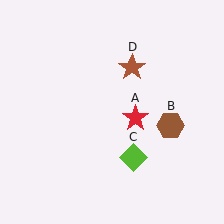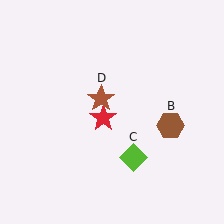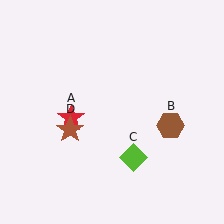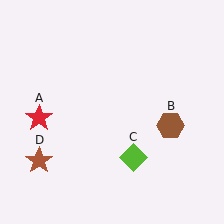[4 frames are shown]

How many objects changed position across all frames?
2 objects changed position: red star (object A), brown star (object D).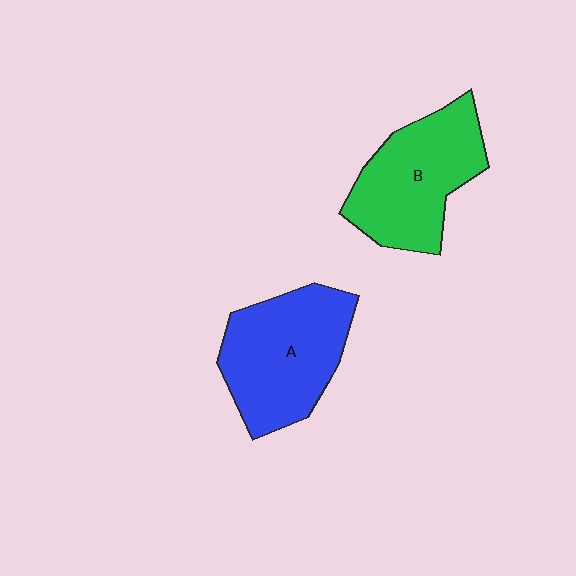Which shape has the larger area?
Shape A (blue).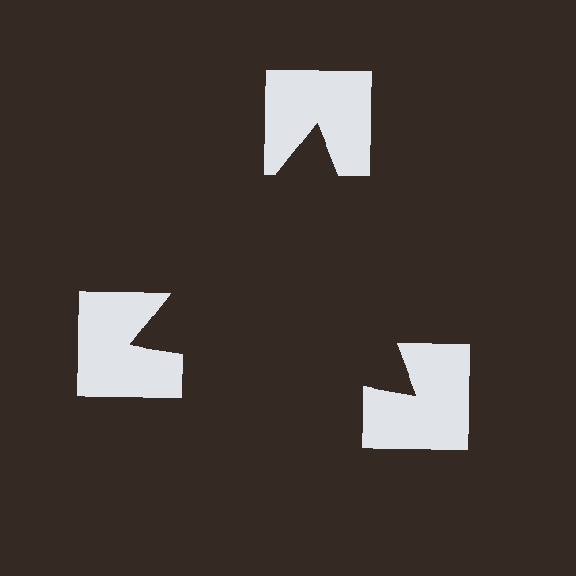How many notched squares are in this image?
There are 3 — one at each vertex of the illusory triangle.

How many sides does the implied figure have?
3 sides.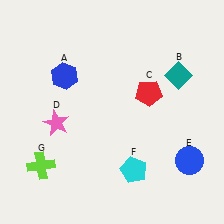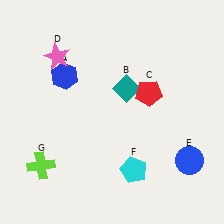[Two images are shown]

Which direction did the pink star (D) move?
The pink star (D) moved up.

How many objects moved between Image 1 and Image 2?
2 objects moved between the two images.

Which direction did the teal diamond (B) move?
The teal diamond (B) moved left.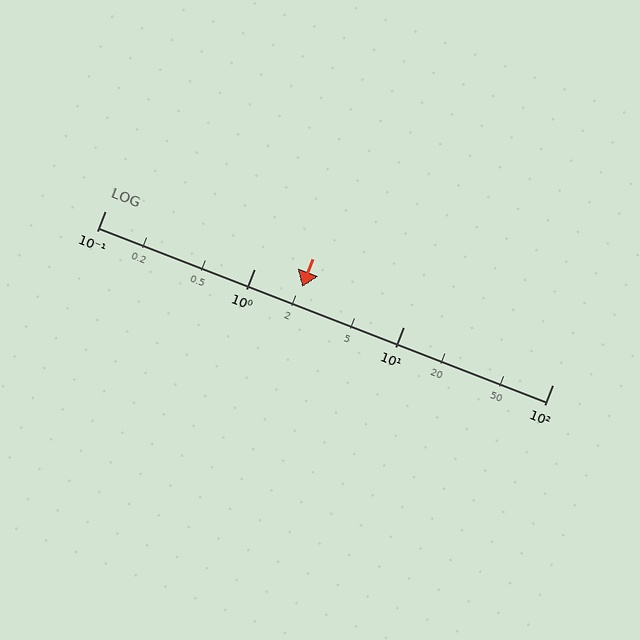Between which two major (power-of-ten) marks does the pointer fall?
The pointer is between 1 and 10.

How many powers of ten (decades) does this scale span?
The scale spans 3 decades, from 0.1 to 100.